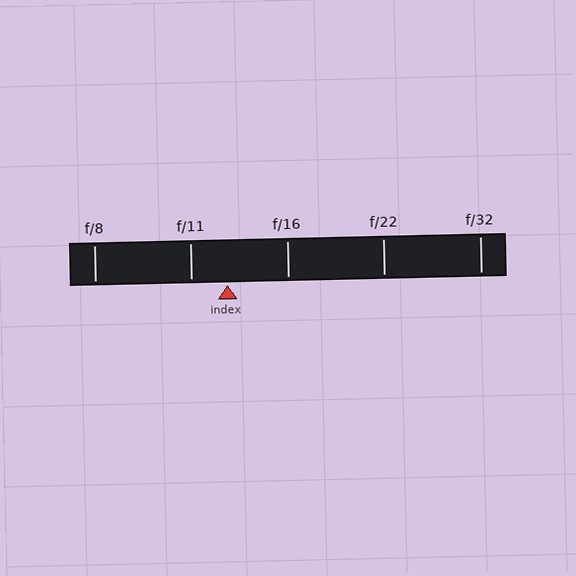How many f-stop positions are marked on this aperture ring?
There are 5 f-stop positions marked.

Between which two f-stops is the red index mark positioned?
The index mark is between f/11 and f/16.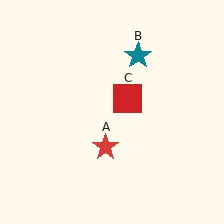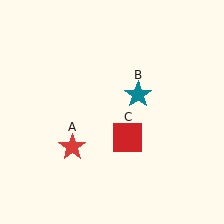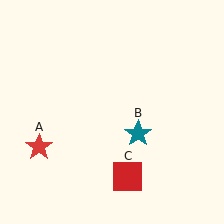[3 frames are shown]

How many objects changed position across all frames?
3 objects changed position: red star (object A), teal star (object B), red square (object C).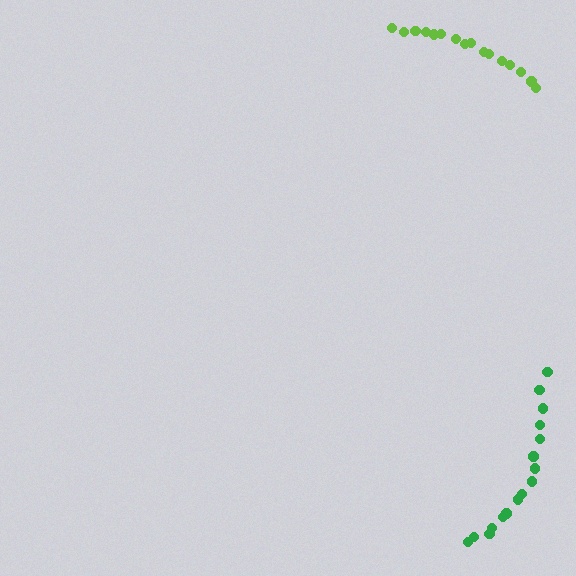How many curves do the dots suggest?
There are 2 distinct paths.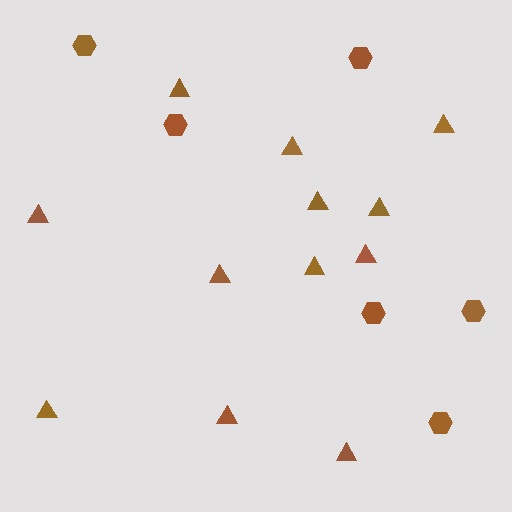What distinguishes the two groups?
There are 2 groups: one group of triangles (12) and one group of hexagons (6).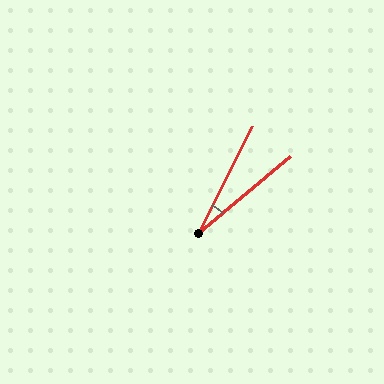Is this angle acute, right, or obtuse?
It is acute.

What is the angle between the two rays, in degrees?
Approximately 23 degrees.